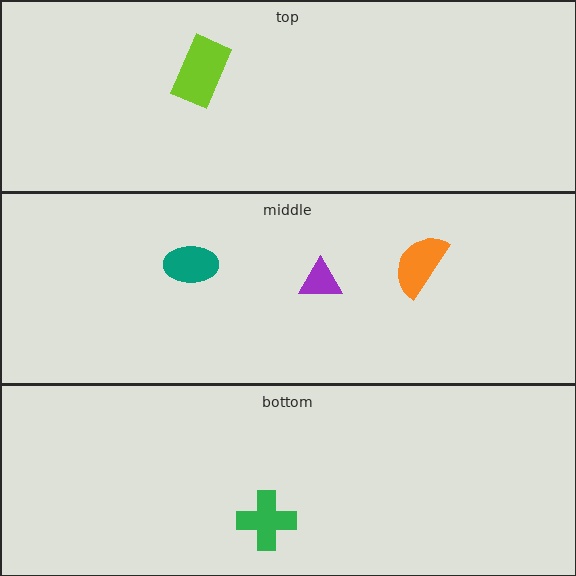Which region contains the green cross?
The bottom region.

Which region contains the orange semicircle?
The middle region.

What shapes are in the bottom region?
The green cross.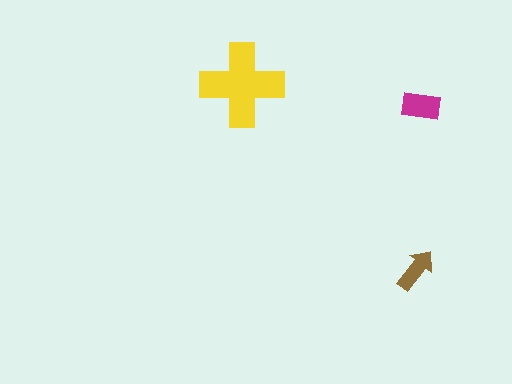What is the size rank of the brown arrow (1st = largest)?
3rd.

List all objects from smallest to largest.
The brown arrow, the magenta rectangle, the yellow cross.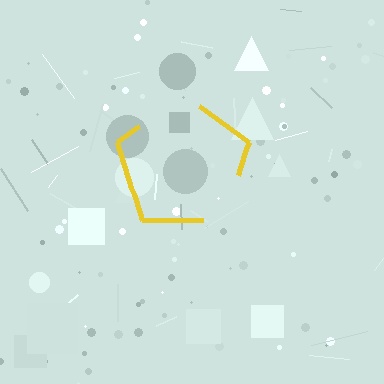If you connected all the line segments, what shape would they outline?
They would outline a pentagon.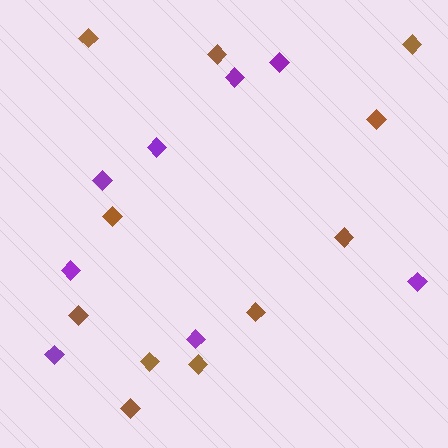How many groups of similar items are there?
There are 2 groups: one group of brown diamonds (11) and one group of purple diamonds (8).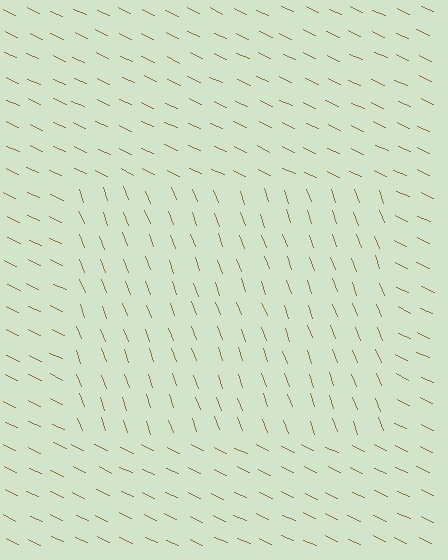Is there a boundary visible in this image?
Yes, there is a texture boundary formed by a change in line orientation.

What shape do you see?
I see a rectangle.